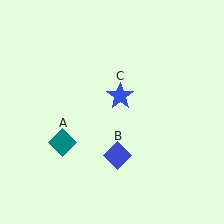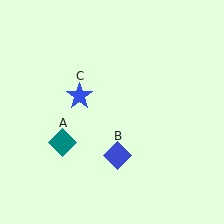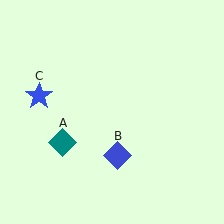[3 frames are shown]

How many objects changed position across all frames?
1 object changed position: blue star (object C).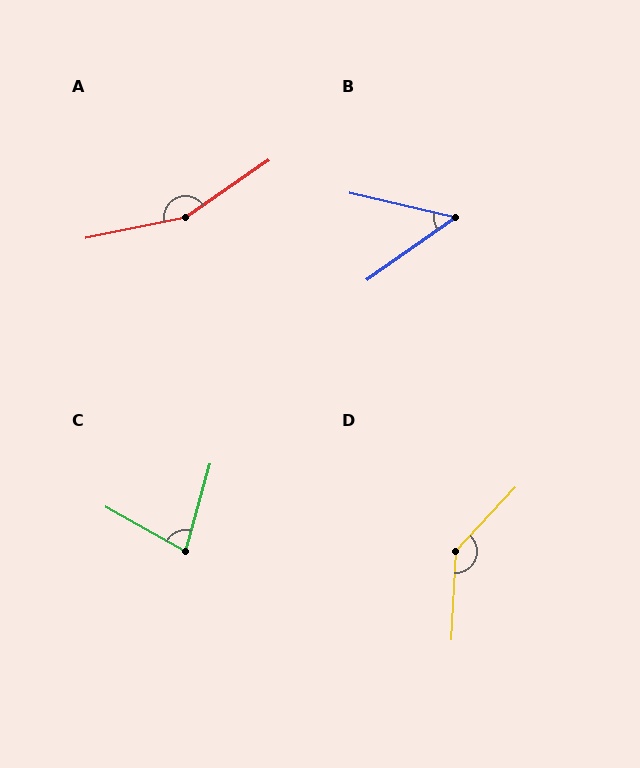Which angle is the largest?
A, at approximately 157 degrees.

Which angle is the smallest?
B, at approximately 48 degrees.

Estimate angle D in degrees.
Approximately 140 degrees.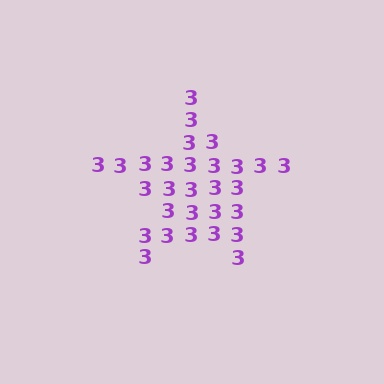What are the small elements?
The small elements are digit 3's.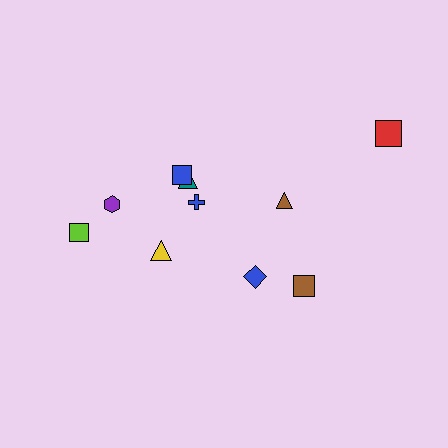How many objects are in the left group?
There are 6 objects.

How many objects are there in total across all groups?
There are 10 objects.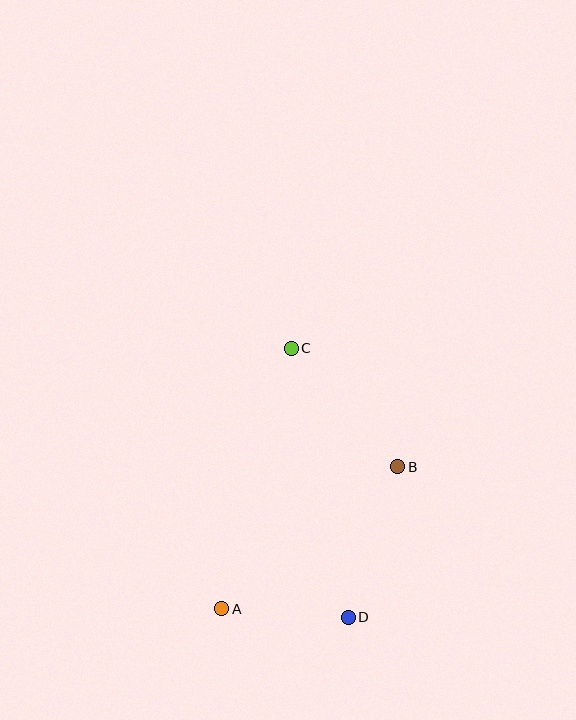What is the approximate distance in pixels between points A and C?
The distance between A and C is approximately 270 pixels.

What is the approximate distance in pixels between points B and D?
The distance between B and D is approximately 159 pixels.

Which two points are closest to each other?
Points A and D are closest to each other.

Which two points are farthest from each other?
Points C and D are farthest from each other.